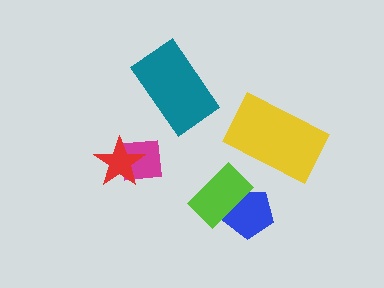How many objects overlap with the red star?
1 object overlaps with the red star.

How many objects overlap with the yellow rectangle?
0 objects overlap with the yellow rectangle.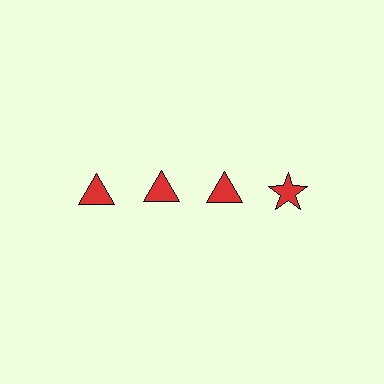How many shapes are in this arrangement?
There are 4 shapes arranged in a grid pattern.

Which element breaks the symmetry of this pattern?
The red star in the top row, second from right column breaks the symmetry. All other shapes are red triangles.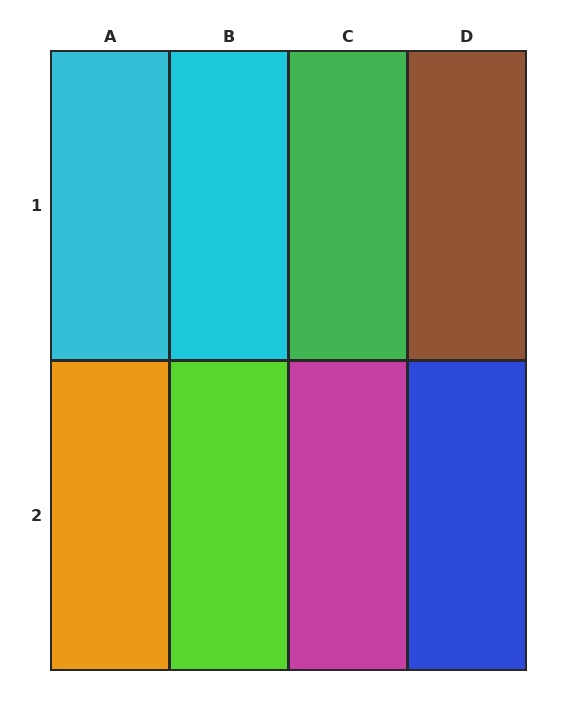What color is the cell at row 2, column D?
Blue.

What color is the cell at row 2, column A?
Orange.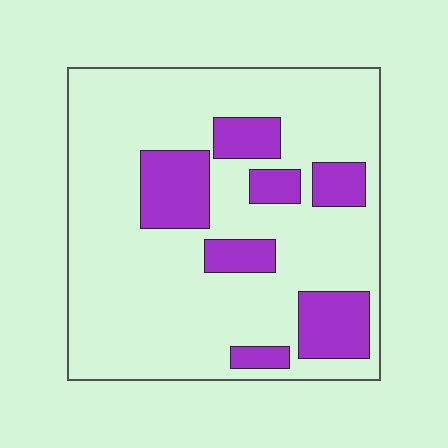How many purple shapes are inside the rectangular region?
7.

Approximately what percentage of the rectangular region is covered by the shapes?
Approximately 20%.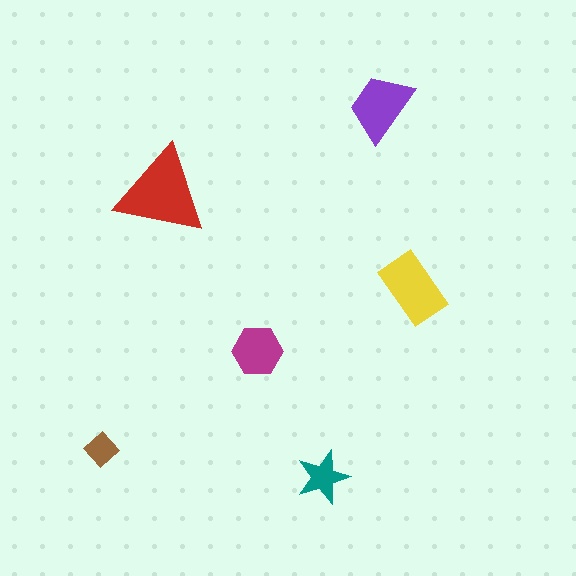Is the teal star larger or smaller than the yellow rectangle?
Smaller.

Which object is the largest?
The red triangle.